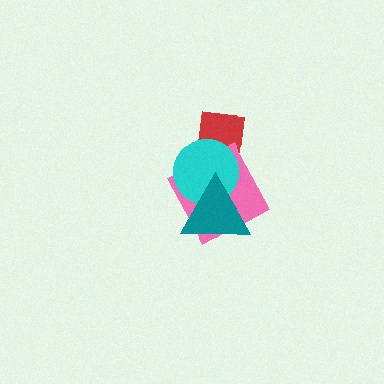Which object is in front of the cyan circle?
The teal triangle is in front of the cyan circle.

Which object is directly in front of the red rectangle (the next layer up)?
The pink square is directly in front of the red rectangle.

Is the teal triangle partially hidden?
No, no other shape covers it.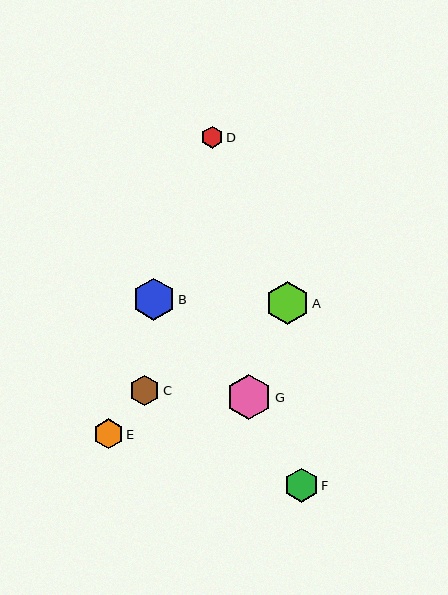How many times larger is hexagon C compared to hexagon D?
Hexagon C is approximately 1.4 times the size of hexagon D.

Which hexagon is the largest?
Hexagon G is the largest with a size of approximately 45 pixels.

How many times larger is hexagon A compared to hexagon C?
Hexagon A is approximately 1.4 times the size of hexagon C.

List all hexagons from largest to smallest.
From largest to smallest: G, A, B, F, C, E, D.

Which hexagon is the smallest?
Hexagon D is the smallest with a size of approximately 22 pixels.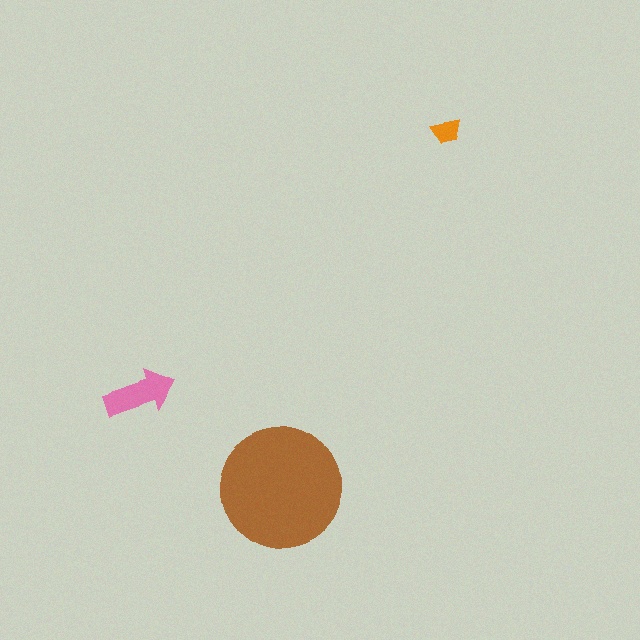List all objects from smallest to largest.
The orange trapezoid, the pink arrow, the brown circle.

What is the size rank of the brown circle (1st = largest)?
1st.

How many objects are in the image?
There are 3 objects in the image.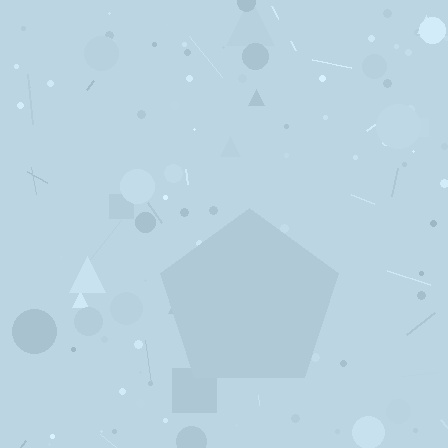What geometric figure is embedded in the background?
A pentagon is embedded in the background.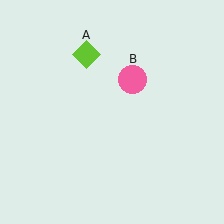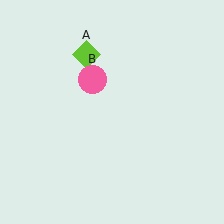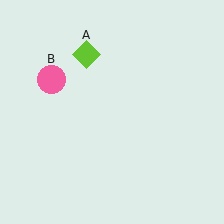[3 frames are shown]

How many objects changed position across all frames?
1 object changed position: pink circle (object B).